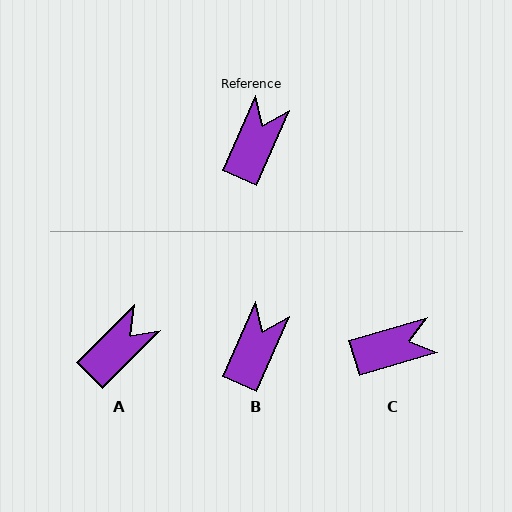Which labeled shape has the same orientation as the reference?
B.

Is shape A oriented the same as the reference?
No, it is off by about 21 degrees.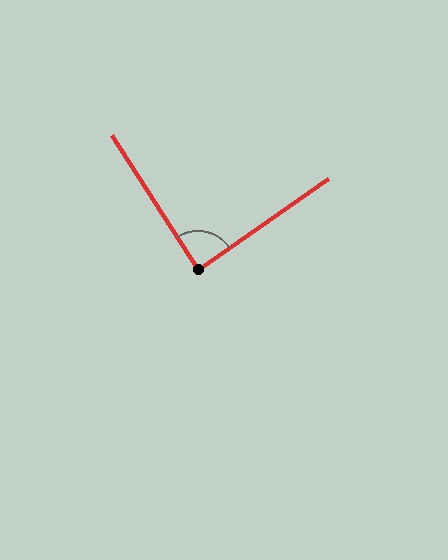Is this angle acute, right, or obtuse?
It is approximately a right angle.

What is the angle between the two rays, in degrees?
Approximately 88 degrees.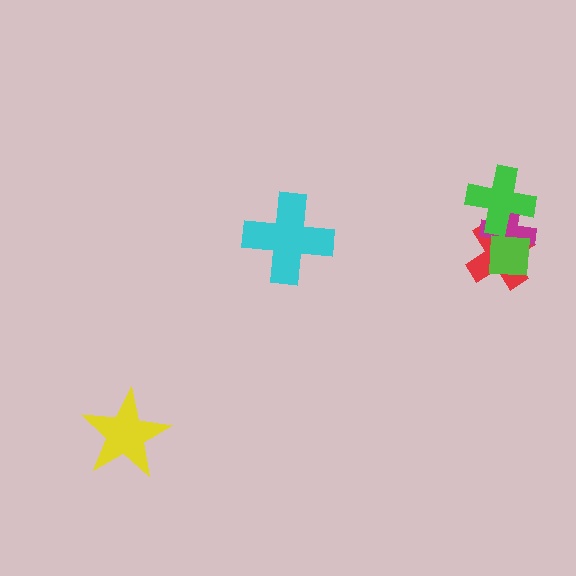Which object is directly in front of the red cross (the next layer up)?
The magenta cross is directly in front of the red cross.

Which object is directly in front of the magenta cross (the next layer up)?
The lime square is directly in front of the magenta cross.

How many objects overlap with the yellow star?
0 objects overlap with the yellow star.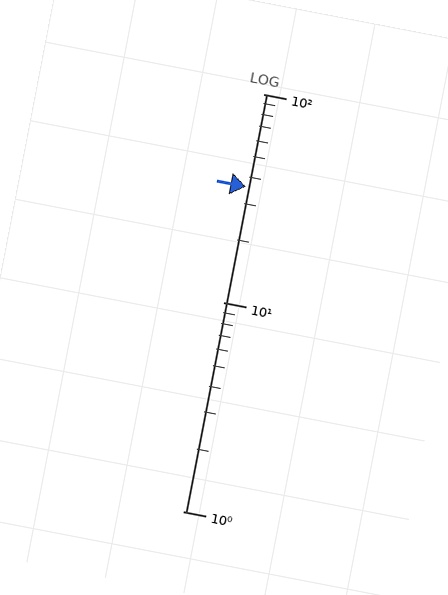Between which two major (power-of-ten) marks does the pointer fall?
The pointer is between 10 and 100.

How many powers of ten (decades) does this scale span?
The scale spans 2 decades, from 1 to 100.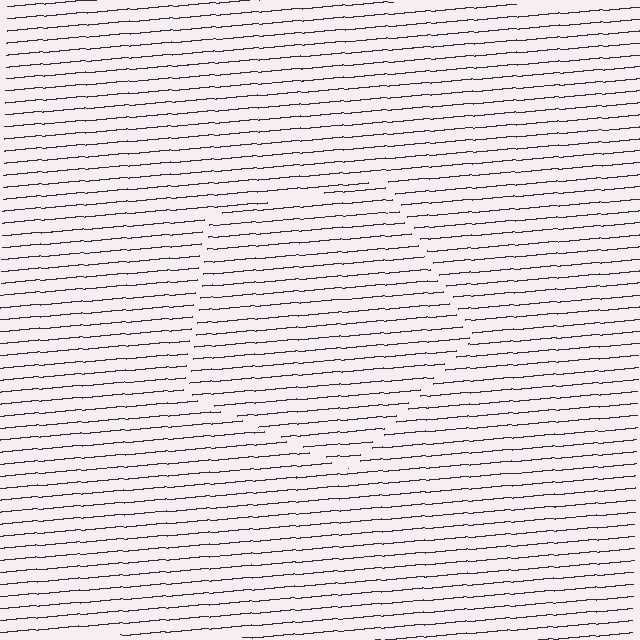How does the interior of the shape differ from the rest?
The interior of the shape contains the same grating, shifted by half a period — the contour is defined by the phase discontinuity where line-ends from the inner and outer gratings abut.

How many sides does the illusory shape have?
5 sides — the line-ends trace a pentagon.